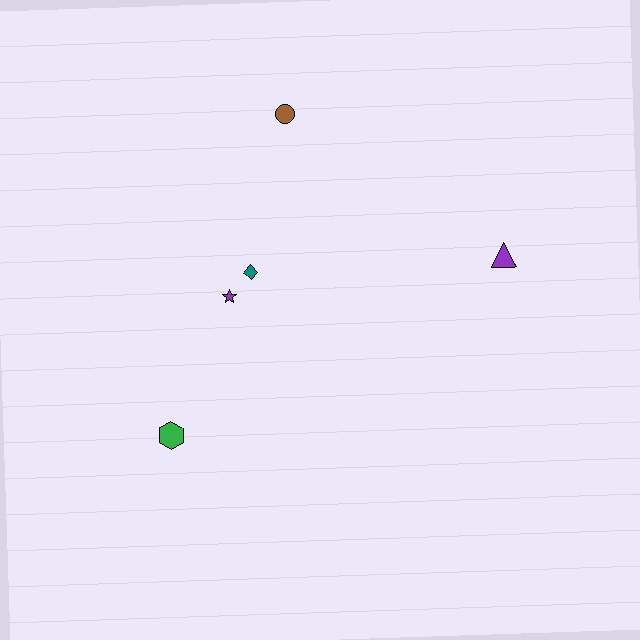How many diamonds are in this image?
There is 1 diamond.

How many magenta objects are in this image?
There are no magenta objects.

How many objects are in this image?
There are 5 objects.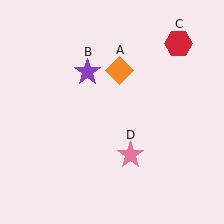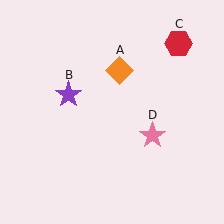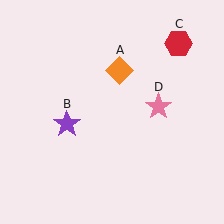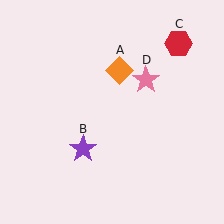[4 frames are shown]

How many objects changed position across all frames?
2 objects changed position: purple star (object B), pink star (object D).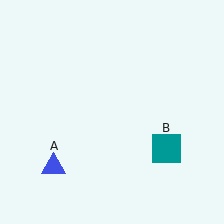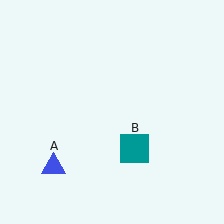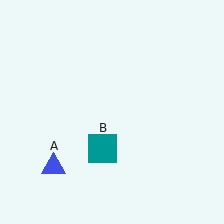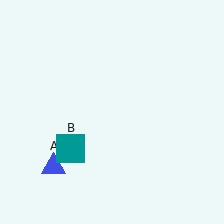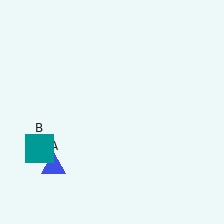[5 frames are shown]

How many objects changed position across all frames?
1 object changed position: teal square (object B).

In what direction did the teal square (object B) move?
The teal square (object B) moved left.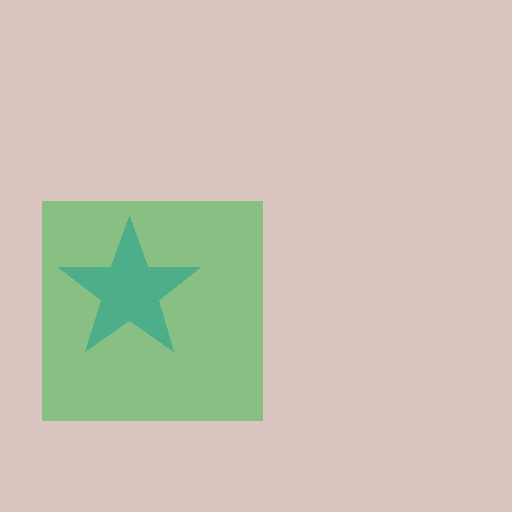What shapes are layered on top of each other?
The layered shapes are: a green square, a teal star.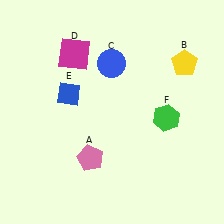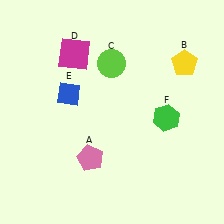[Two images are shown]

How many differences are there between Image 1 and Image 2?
There is 1 difference between the two images.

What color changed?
The circle (C) changed from blue in Image 1 to lime in Image 2.